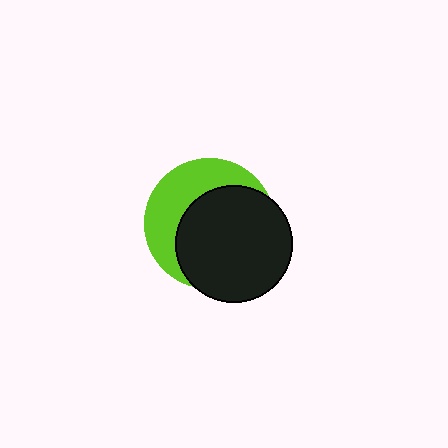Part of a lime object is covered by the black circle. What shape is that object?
It is a circle.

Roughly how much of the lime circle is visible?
A small part of it is visible (roughly 39%).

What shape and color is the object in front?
The object in front is a black circle.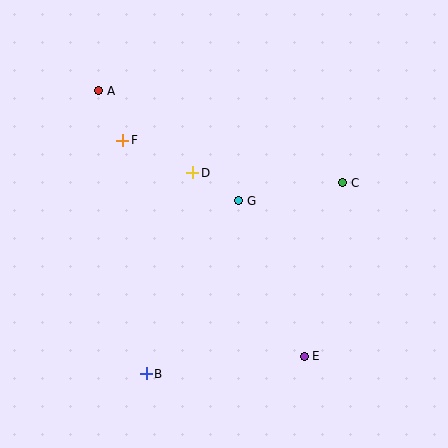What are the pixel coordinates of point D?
Point D is at (193, 173).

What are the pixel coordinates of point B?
Point B is at (146, 374).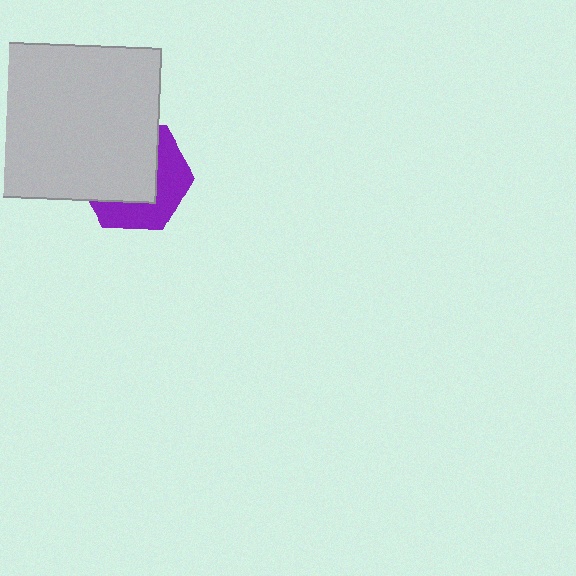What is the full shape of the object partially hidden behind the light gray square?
The partially hidden object is a purple hexagon.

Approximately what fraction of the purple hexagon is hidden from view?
Roughly 59% of the purple hexagon is hidden behind the light gray square.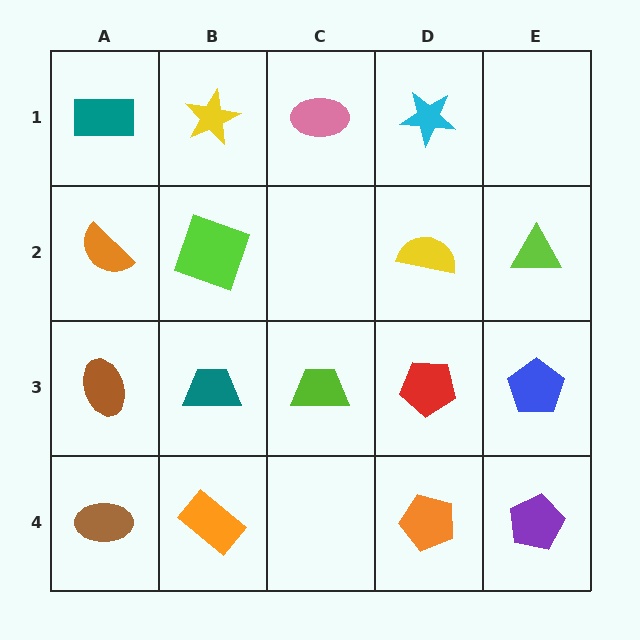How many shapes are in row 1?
4 shapes.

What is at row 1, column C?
A pink ellipse.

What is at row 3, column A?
A brown ellipse.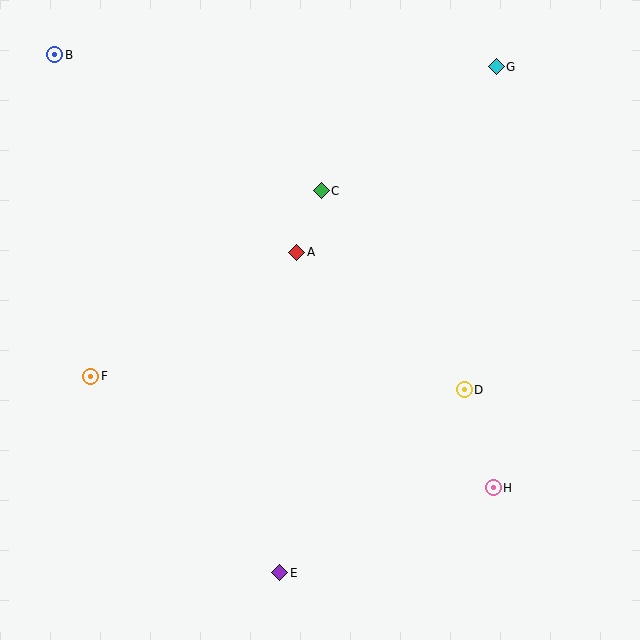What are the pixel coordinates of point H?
Point H is at (493, 488).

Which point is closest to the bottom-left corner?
Point F is closest to the bottom-left corner.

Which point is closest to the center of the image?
Point A at (297, 252) is closest to the center.